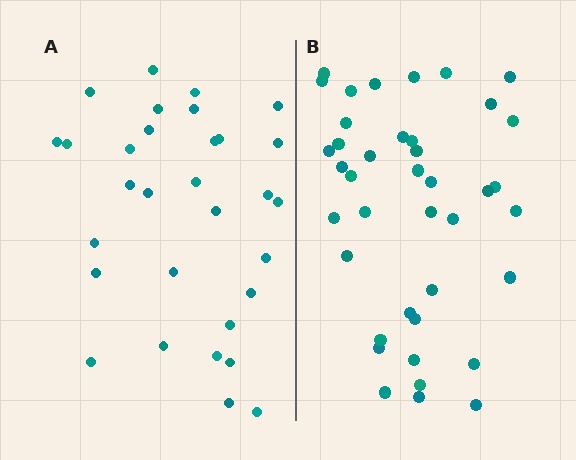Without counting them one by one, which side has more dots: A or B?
Region B (the right region) has more dots.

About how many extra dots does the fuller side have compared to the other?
Region B has roughly 8 or so more dots than region A.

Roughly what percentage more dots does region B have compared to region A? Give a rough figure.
About 30% more.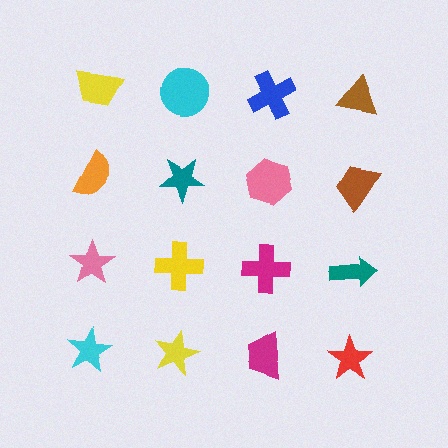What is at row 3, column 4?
A teal arrow.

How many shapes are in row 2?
4 shapes.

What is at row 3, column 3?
A magenta cross.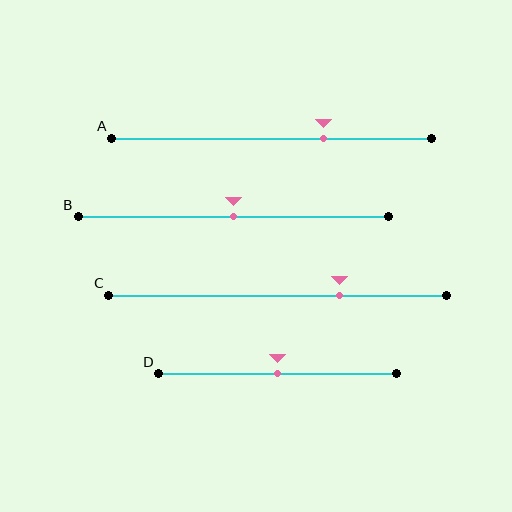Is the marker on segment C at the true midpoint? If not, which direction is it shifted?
No, the marker on segment C is shifted to the right by about 18% of the segment length.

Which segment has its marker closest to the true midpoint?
Segment B has its marker closest to the true midpoint.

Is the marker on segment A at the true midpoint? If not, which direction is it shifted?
No, the marker on segment A is shifted to the right by about 16% of the segment length.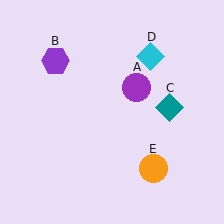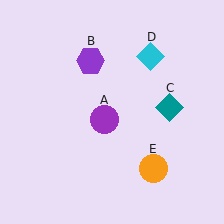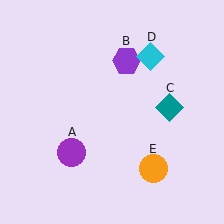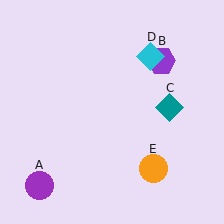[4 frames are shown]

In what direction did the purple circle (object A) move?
The purple circle (object A) moved down and to the left.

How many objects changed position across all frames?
2 objects changed position: purple circle (object A), purple hexagon (object B).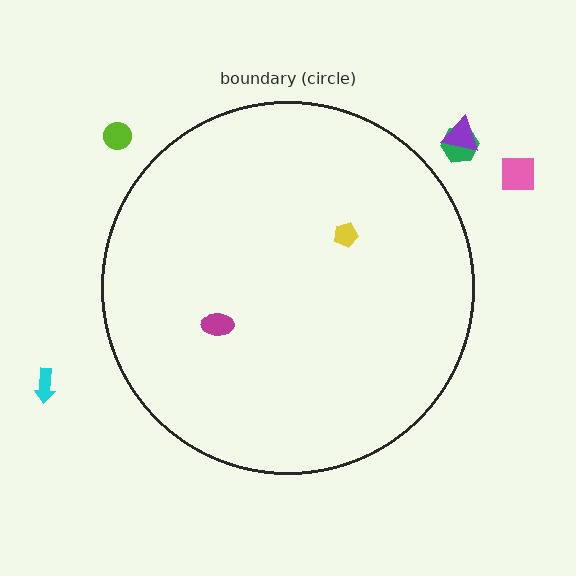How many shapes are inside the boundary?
2 inside, 5 outside.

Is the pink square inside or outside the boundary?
Outside.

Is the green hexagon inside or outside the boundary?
Outside.